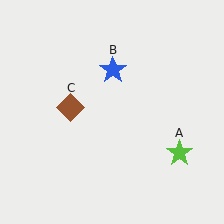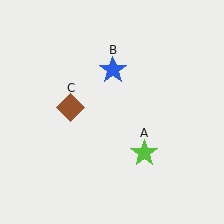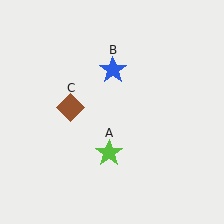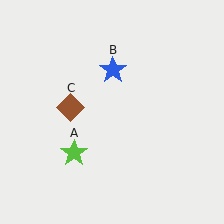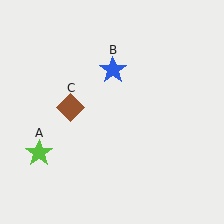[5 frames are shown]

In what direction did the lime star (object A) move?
The lime star (object A) moved left.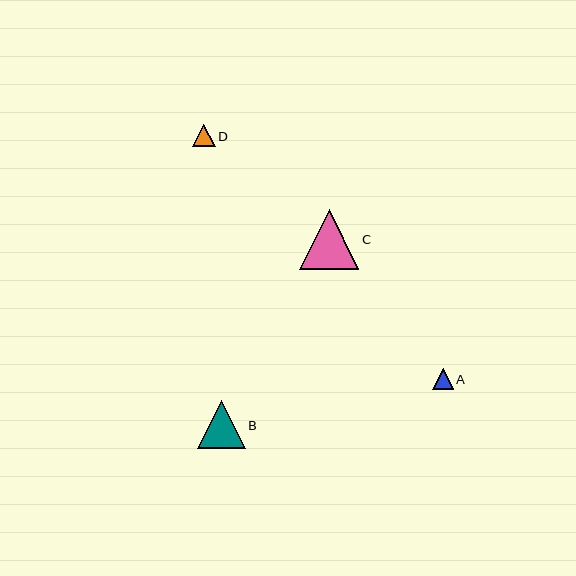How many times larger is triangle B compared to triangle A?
Triangle B is approximately 2.3 times the size of triangle A.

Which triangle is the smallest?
Triangle A is the smallest with a size of approximately 20 pixels.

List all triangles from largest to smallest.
From largest to smallest: C, B, D, A.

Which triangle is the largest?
Triangle C is the largest with a size of approximately 59 pixels.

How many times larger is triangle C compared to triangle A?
Triangle C is approximately 2.9 times the size of triangle A.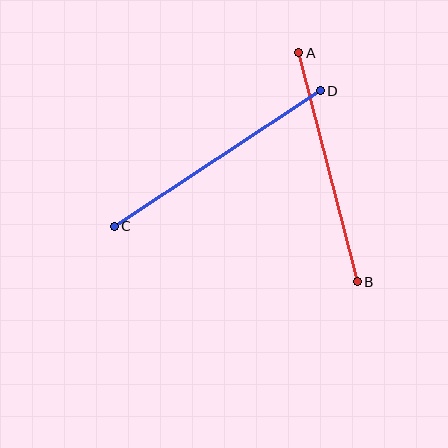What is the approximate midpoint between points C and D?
The midpoint is at approximately (217, 159) pixels.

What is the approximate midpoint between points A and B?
The midpoint is at approximately (328, 167) pixels.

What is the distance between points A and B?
The distance is approximately 236 pixels.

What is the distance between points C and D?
The distance is approximately 246 pixels.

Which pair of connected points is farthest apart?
Points C and D are farthest apart.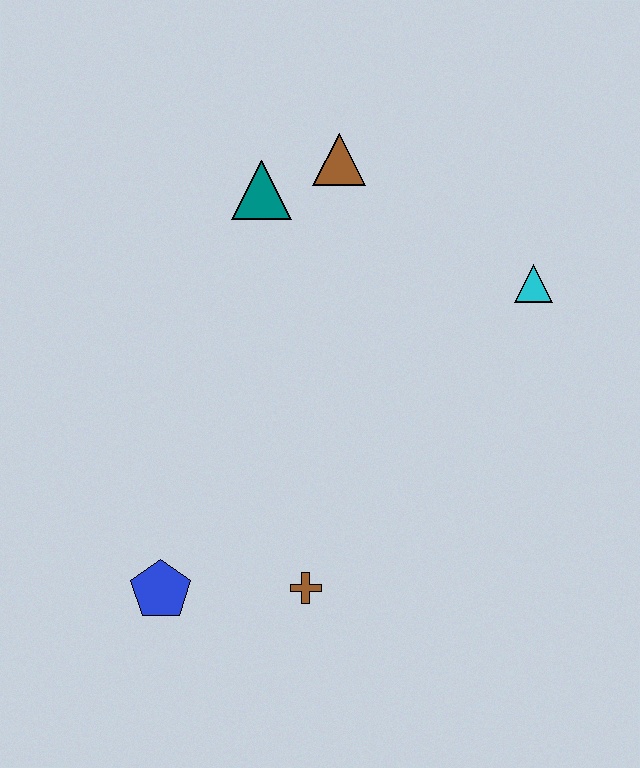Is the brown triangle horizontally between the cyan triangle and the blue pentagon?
Yes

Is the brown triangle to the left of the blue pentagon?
No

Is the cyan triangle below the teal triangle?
Yes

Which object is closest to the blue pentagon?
The brown cross is closest to the blue pentagon.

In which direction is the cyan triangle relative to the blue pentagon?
The cyan triangle is to the right of the blue pentagon.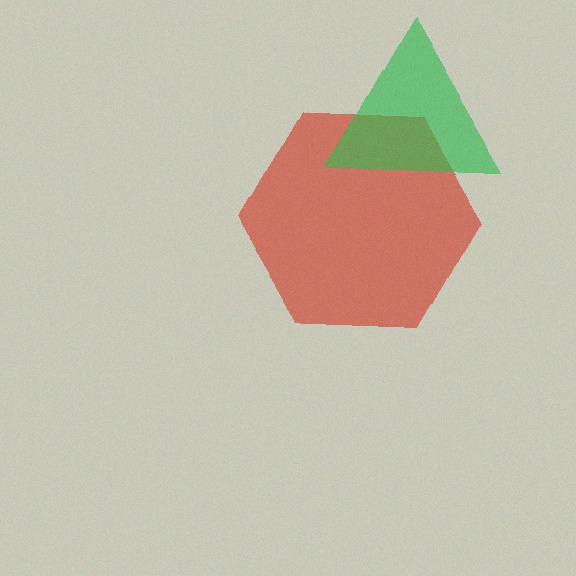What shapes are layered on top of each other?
The layered shapes are: a red hexagon, a green triangle.